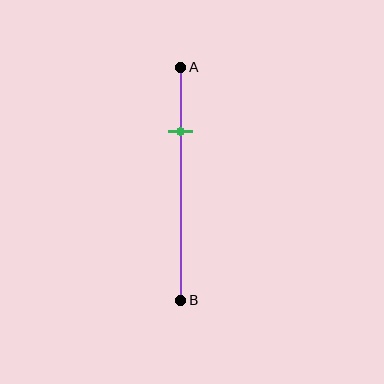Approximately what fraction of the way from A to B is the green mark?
The green mark is approximately 30% of the way from A to B.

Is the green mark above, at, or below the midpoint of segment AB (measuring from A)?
The green mark is above the midpoint of segment AB.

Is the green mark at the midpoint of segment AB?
No, the mark is at about 30% from A, not at the 50% midpoint.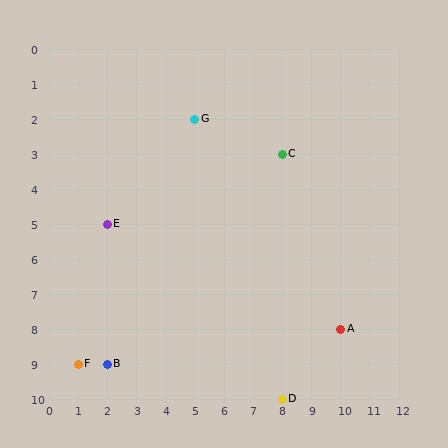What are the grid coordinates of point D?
Point D is at grid coordinates (8, 10).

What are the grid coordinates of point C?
Point C is at grid coordinates (8, 3).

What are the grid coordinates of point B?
Point B is at grid coordinates (2, 9).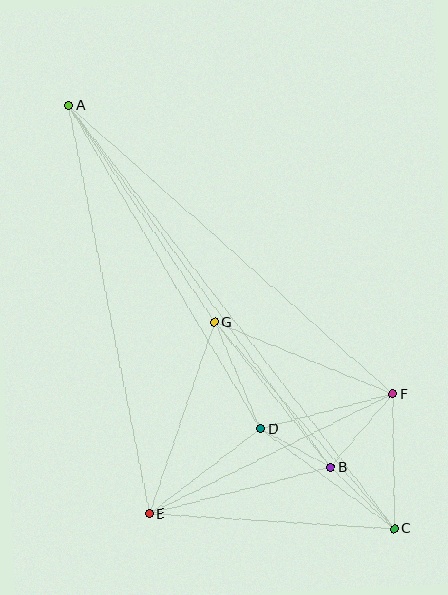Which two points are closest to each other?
Points B and D are closest to each other.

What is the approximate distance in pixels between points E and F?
The distance between E and F is approximately 271 pixels.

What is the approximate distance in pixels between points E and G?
The distance between E and G is approximately 202 pixels.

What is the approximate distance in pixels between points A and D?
The distance between A and D is approximately 376 pixels.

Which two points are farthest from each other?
Points A and C are farthest from each other.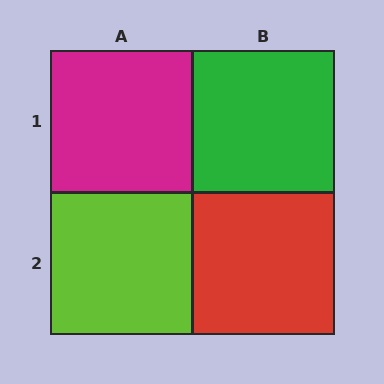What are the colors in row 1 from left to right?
Magenta, green.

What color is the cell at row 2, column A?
Lime.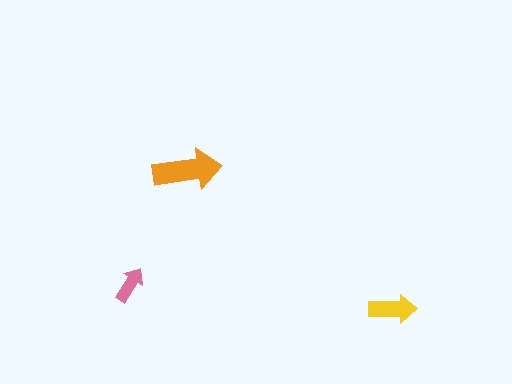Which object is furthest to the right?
The yellow arrow is rightmost.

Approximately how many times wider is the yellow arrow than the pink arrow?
About 1.5 times wider.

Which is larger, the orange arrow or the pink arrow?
The orange one.